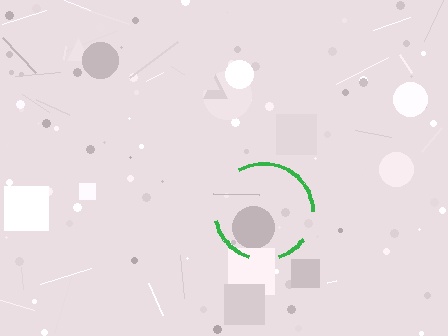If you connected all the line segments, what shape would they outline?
They would outline a circle.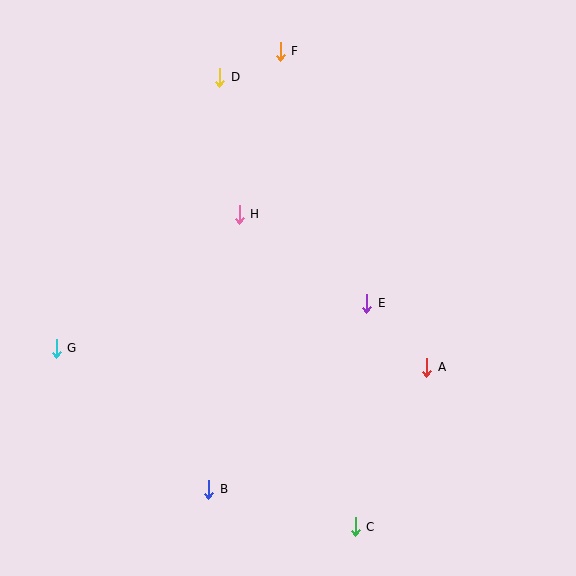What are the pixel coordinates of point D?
Point D is at (220, 77).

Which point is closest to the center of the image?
Point E at (367, 303) is closest to the center.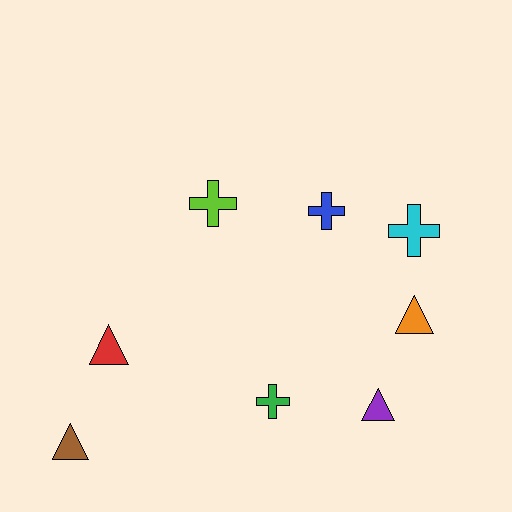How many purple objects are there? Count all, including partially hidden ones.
There is 1 purple object.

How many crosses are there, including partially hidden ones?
There are 4 crosses.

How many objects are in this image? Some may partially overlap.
There are 8 objects.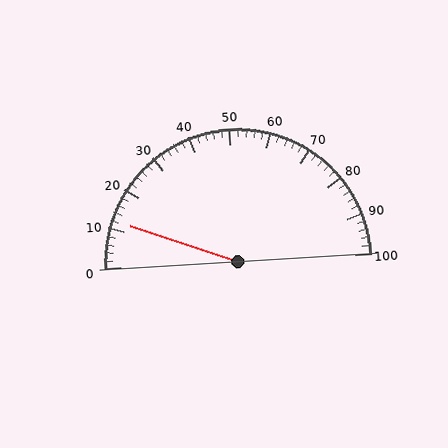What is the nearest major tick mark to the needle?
The nearest major tick mark is 10.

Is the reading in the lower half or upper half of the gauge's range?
The reading is in the lower half of the range (0 to 100).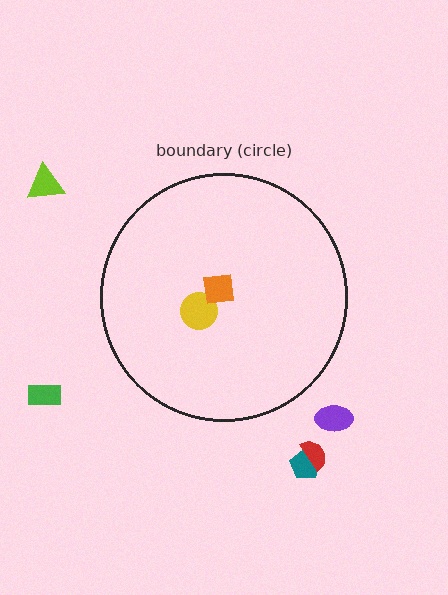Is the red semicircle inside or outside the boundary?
Outside.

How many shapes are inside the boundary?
2 inside, 5 outside.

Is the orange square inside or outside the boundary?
Inside.